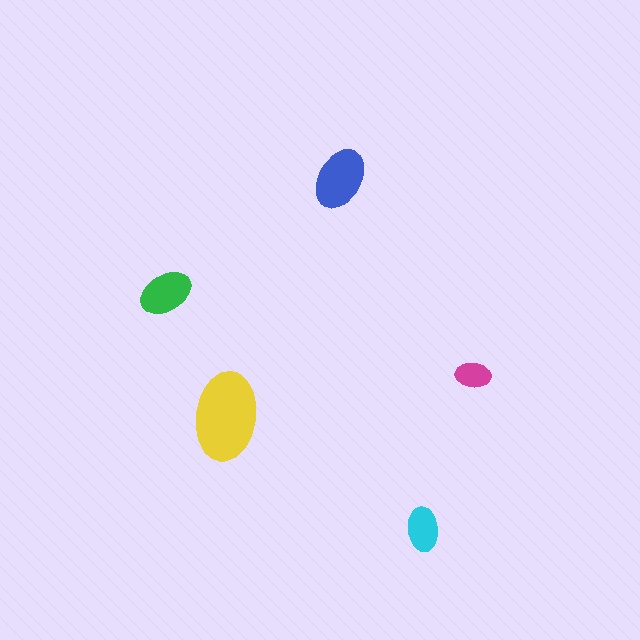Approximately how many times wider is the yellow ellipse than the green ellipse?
About 1.5 times wider.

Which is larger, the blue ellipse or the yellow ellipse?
The yellow one.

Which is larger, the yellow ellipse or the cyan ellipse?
The yellow one.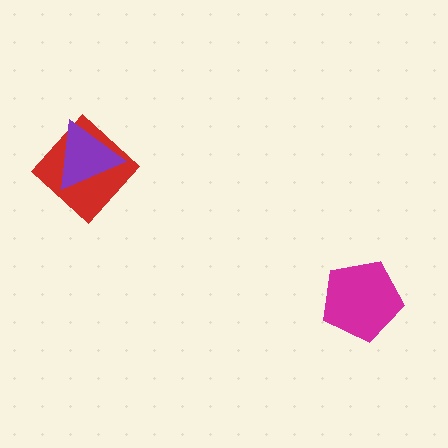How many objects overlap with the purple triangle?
1 object overlaps with the purple triangle.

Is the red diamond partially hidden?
Yes, it is partially covered by another shape.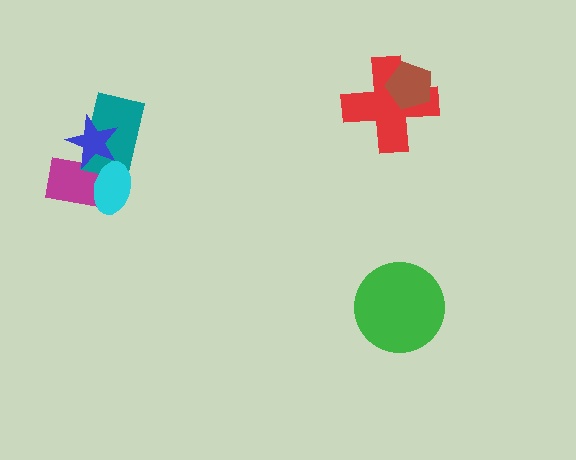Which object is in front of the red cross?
The brown pentagon is in front of the red cross.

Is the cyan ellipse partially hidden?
Yes, it is partially covered by another shape.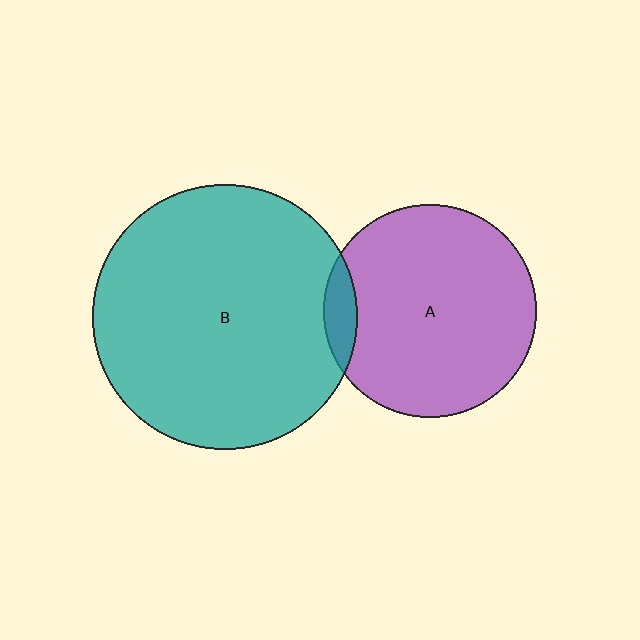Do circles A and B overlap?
Yes.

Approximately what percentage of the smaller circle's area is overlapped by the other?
Approximately 10%.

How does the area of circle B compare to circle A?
Approximately 1.5 times.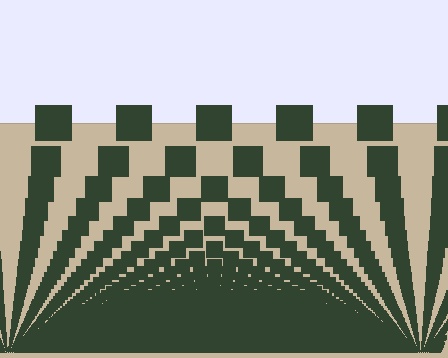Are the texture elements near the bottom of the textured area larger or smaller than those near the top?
Smaller. The gradient is inverted — elements near the bottom are smaller and denser.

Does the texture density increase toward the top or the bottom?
Density increases toward the bottom.